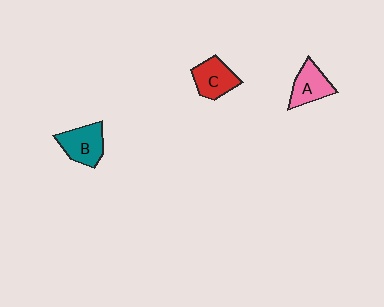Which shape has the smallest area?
Shape A (pink).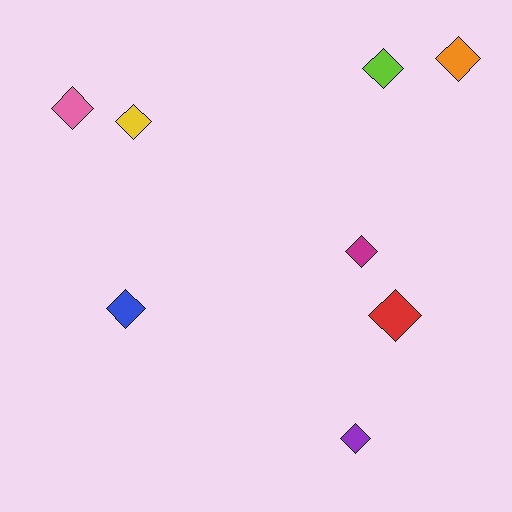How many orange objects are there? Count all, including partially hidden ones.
There is 1 orange object.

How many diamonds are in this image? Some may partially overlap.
There are 8 diamonds.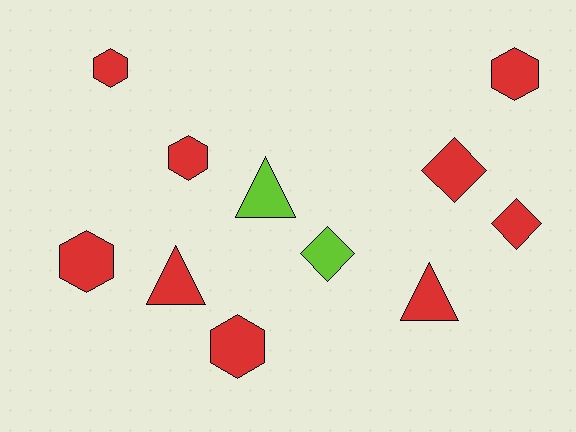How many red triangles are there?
There are 2 red triangles.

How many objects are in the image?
There are 11 objects.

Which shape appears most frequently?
Hexagon, with 5 objects.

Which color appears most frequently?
Red, with 9 objects.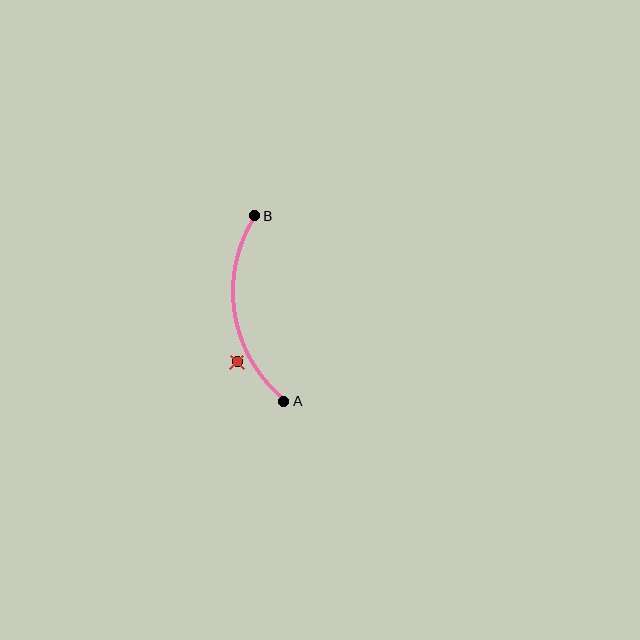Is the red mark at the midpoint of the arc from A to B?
No — the red mark does not lie on the arc at all. It sits slightly outside the curve.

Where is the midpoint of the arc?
The arc midpoint is the point on the curve farthest from the straight line joining A and B. It sits to the left of that line.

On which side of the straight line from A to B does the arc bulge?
The arc bulges to the left of the straight line connecting A and B.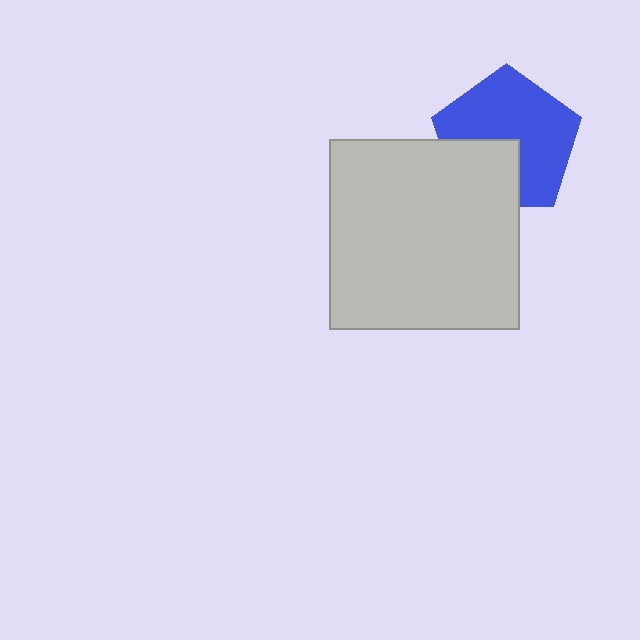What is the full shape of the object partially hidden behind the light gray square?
The partially hidden object is a blue pentagon.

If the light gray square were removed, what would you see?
You would see the complete blue pentagon.